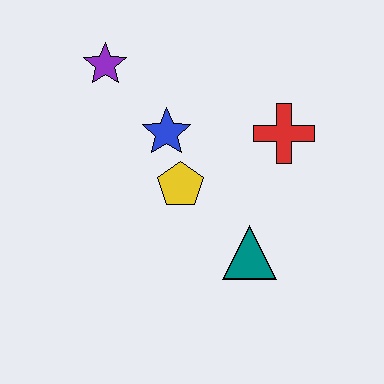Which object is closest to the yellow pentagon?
The blue star is closest to the yellow pentagon.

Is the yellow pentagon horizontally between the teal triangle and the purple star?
Yes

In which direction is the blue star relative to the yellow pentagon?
The blue star is above the yellow pentagon.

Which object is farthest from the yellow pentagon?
The purple star is farthest from the yellow pentagon.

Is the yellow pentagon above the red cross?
No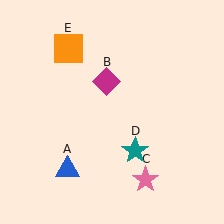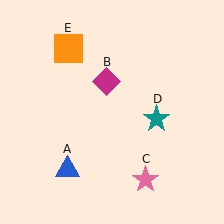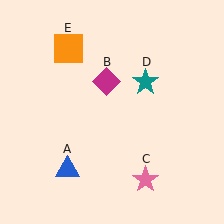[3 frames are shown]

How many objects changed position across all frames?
1 object changed position: teal star (object D).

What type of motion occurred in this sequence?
The teal star (object D) rotated counterclockwise around the center of the scene.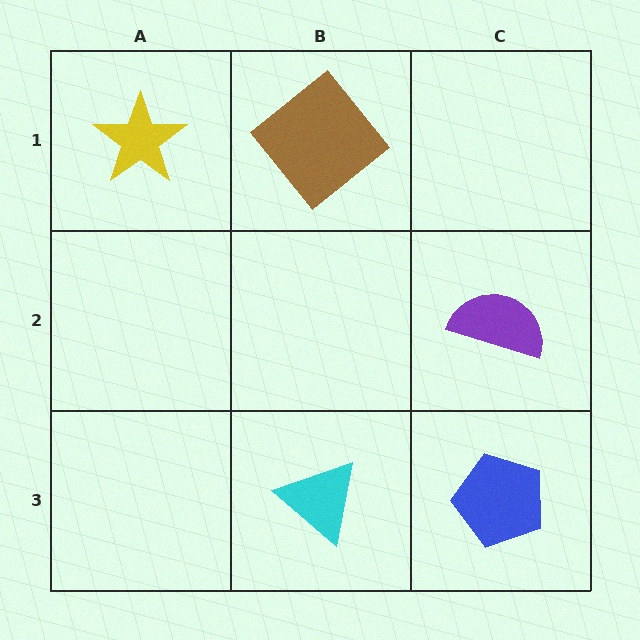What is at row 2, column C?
A purple semicircle.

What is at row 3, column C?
A blue pentagon.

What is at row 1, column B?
A brown diamond.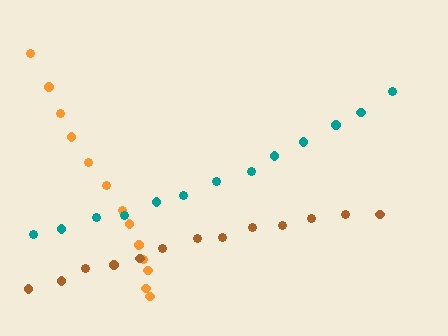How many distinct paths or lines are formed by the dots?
There are 3 distinct paths.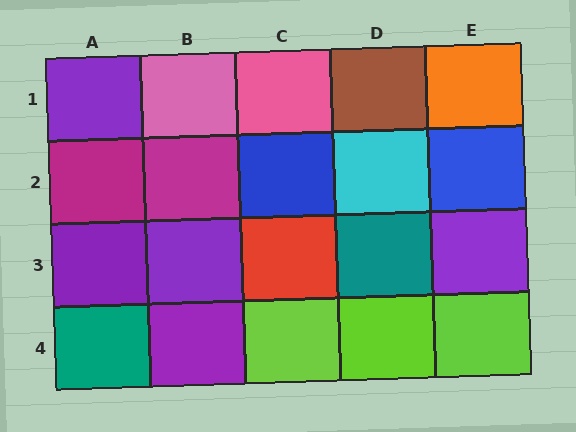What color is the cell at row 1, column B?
Pink.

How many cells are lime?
3 cells are lime.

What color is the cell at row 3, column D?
Teal.